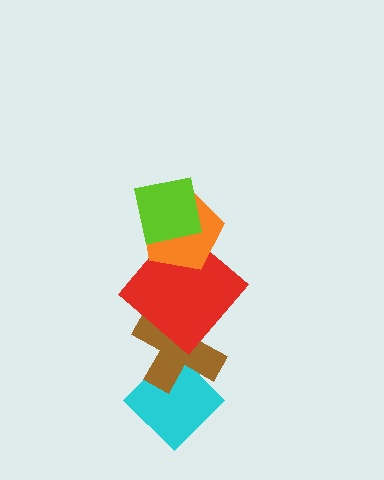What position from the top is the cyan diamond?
The cyan diamond is 5th from the top.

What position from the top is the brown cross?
The brown cross is 4th from the top.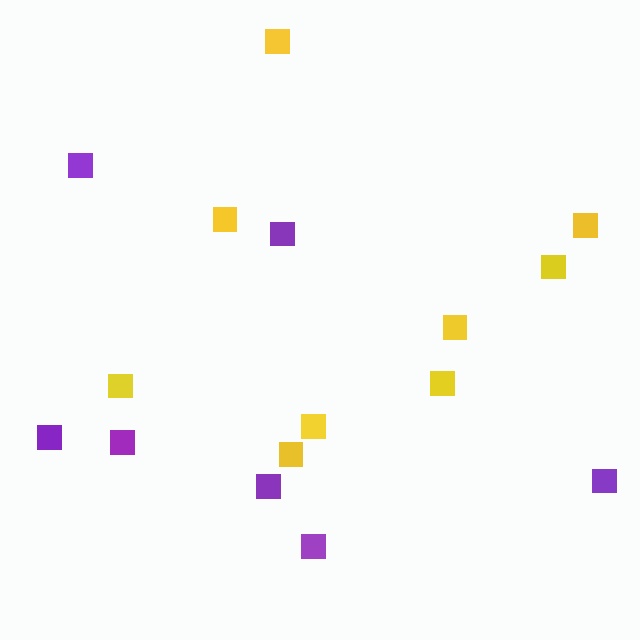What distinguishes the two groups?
There are 2 groups: one group of purple squares (7) and one group of yellow squares (9).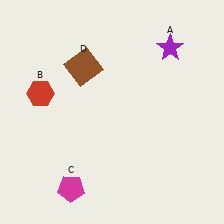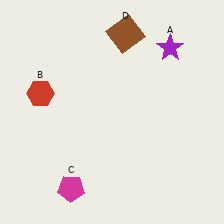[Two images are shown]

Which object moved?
The brown square (D) moved right.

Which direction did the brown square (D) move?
The brown square (D) moved right.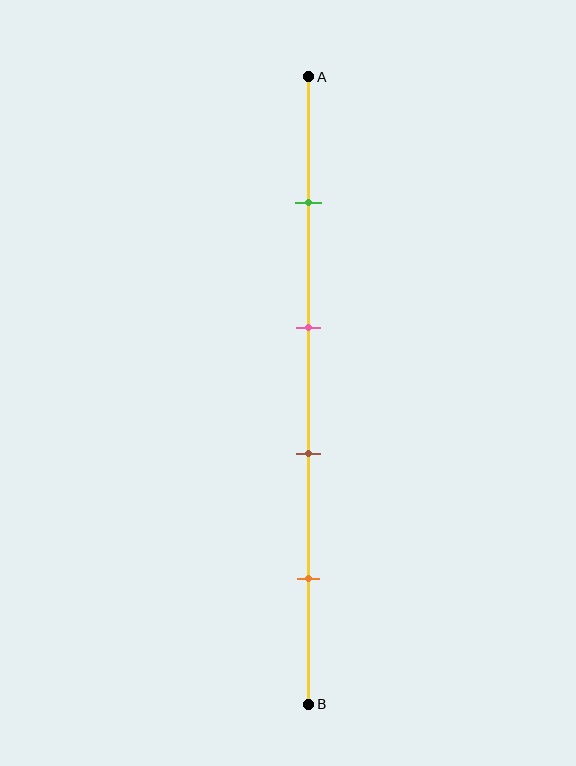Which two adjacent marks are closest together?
The pink and brown marks are the closest adjacent pair.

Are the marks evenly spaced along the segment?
Yes, the marks are approximately evenly spaced.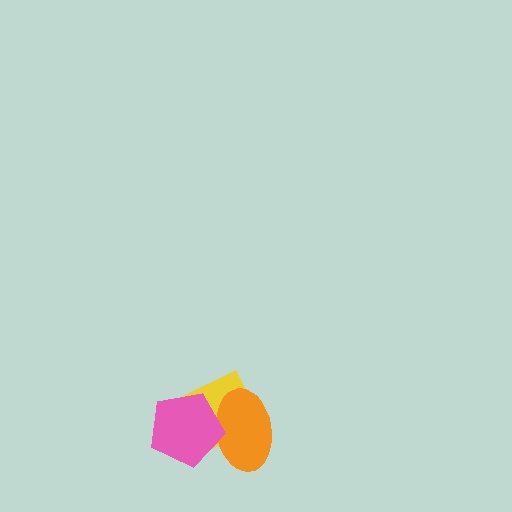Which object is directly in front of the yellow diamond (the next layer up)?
The orange ellipse is directly in front of the yellow diamond.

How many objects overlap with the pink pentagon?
2 objects overlap with the pink pentagon.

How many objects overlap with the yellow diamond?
2 objects overlap with the yellow diamond.